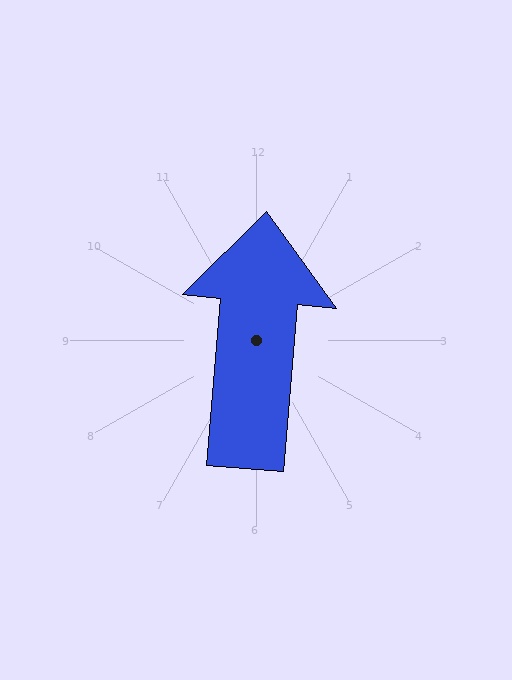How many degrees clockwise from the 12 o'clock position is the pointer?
Approximately 5 degrees.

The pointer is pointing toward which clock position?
Roughly 12 o'clock.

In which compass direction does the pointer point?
North.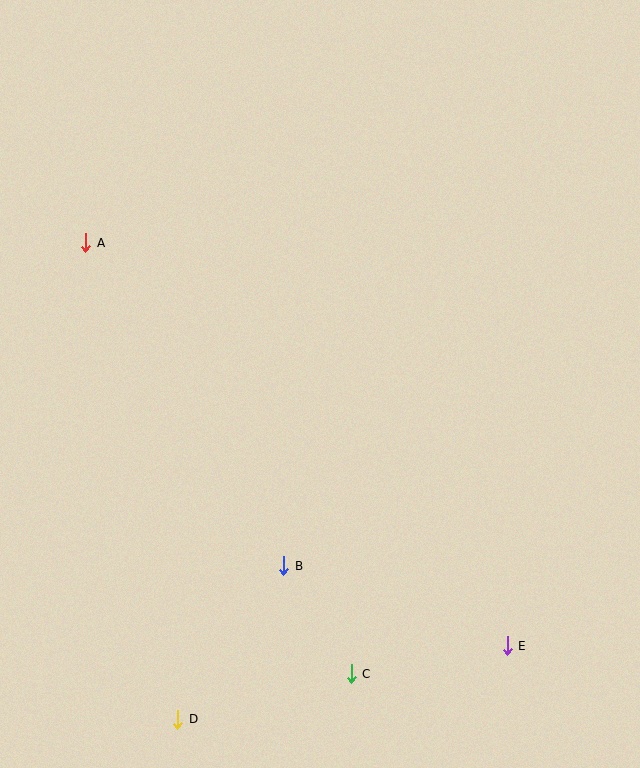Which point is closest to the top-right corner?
Point A is closest to the top-right corner.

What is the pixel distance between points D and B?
The distance between D and B is 187 pixels.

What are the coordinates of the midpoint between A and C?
The midpoint between A and C is at (219, 458).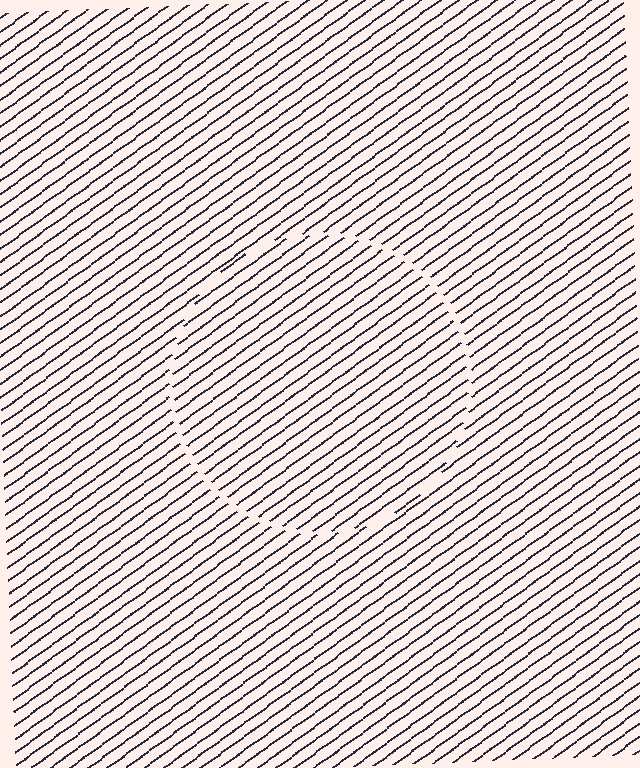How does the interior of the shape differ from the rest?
The interior of the shape contains the same grating, shifted by half a period — the contour is defined by the phase discontinuity where line-ends from the inner and outer gratings abut.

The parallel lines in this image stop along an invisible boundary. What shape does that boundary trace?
An illusory circle. The interior of the shape contains the same grating, shifted by half a period — the contour is defined by the phase discontinuity where line-ends from the inner and outer gratings abut.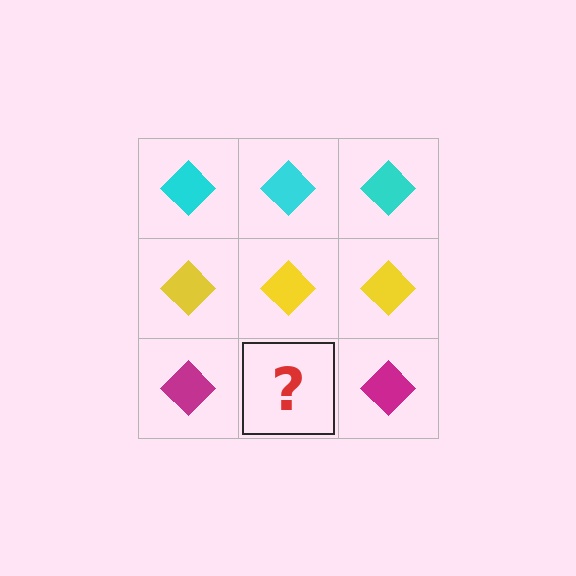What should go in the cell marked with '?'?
The missing cell should contain a magenta diamond.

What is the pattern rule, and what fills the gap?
The rule is that each row has a consistent color. The gap should be filled with a magenta diamond.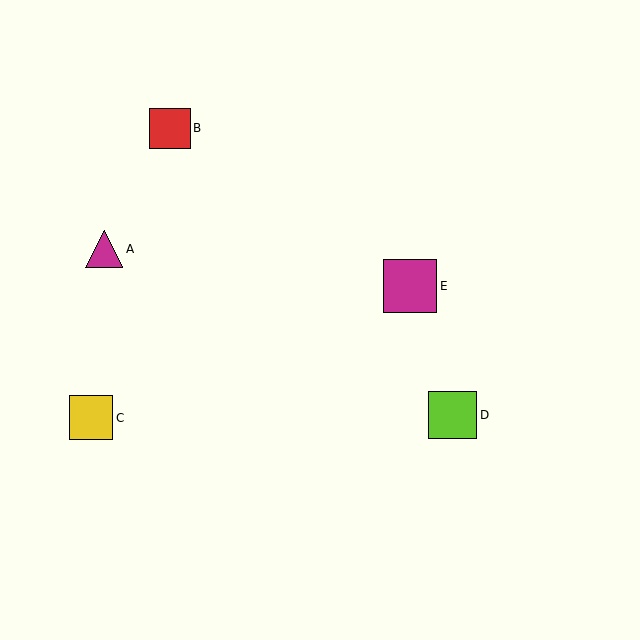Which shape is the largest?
The magenta square (labeled E) is the largest.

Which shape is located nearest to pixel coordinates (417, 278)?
The magenta square (labeled E) at (410, 286) is nearest to that location.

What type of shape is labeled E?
Shape E is a magenta square.